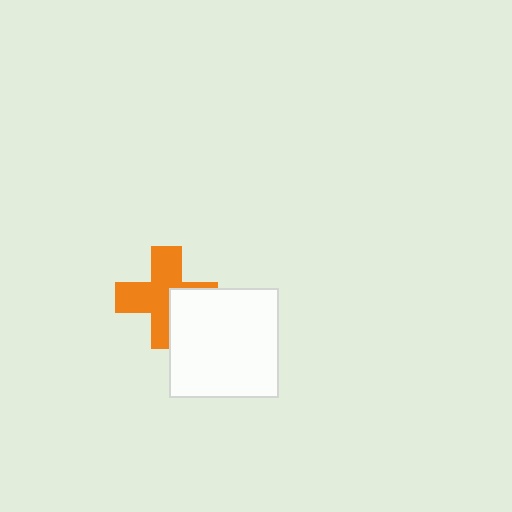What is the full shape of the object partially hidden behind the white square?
The partially hidden object is an orange cross.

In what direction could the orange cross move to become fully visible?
The orange cross could move toward the upper-left. That would shift it out from behind the white square entirely.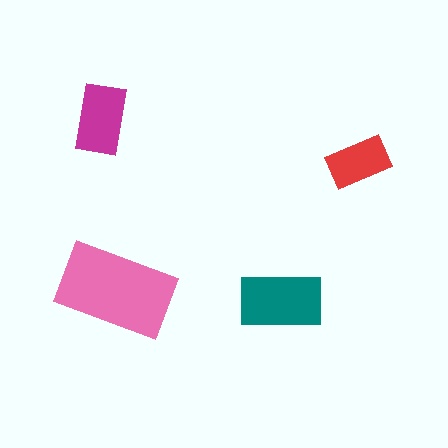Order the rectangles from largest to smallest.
the pink one, the teal one, the magenta one, the red one.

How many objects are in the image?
There are 4 objects in the image.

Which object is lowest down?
The teal rectangle is bottommost.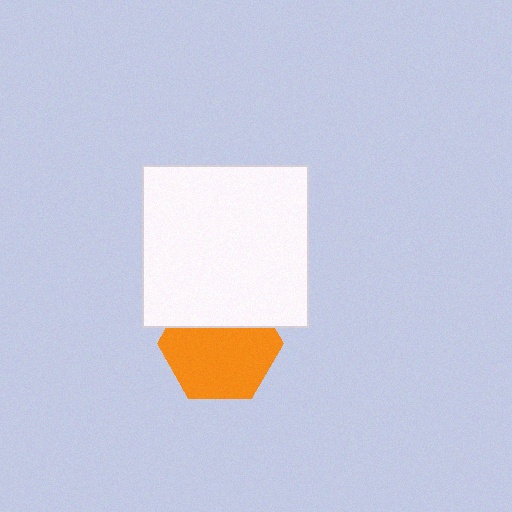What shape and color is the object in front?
The object in front is a white rectangle.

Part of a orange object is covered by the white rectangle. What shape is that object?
It is a hexagon.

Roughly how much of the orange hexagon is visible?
Most of it is visible (roughly 68%).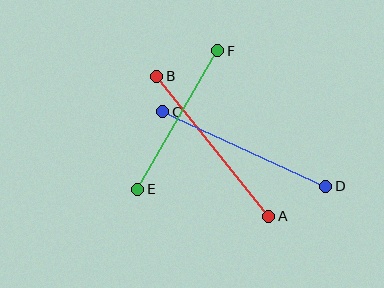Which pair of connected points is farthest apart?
Points C and D are farthest apart.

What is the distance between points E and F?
The distance is approximately 160 pixels.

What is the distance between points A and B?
The distance is approximately 179 pixels.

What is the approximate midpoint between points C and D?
The midpoint is at approximately (244, 149) pixels.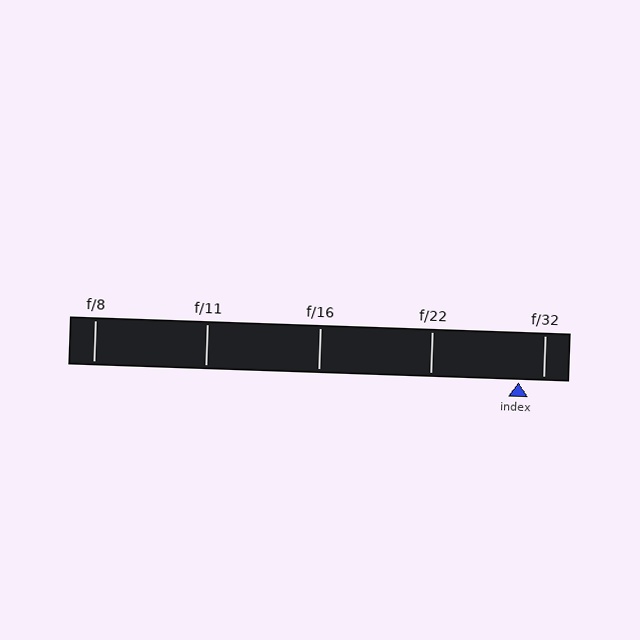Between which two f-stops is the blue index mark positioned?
The index mark is between f/22 and f/32.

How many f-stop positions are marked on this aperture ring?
There are 5 f-stop positions marked.